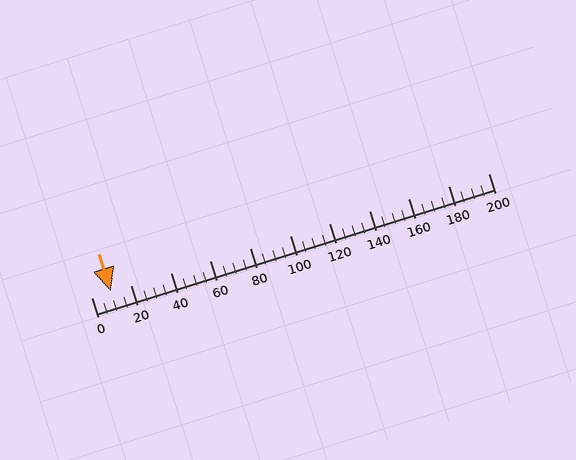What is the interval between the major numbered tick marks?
The major tick marks are spaced 20 units apart.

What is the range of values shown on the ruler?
The ruler shows values from 0 to 200.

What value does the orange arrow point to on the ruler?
The orange arrow points to approximately 10.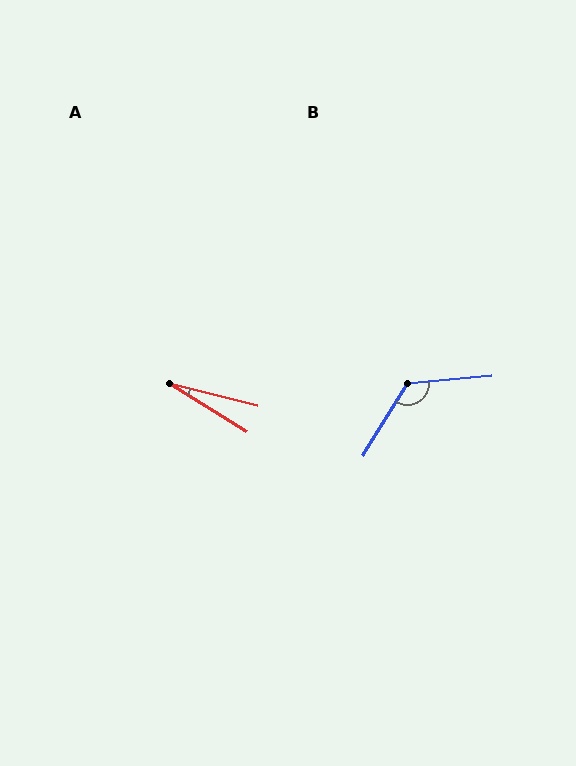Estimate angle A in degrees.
Approximately 18 degrees.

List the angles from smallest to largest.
A (18°), B (127°).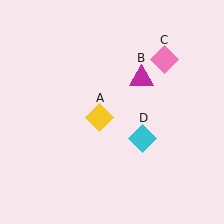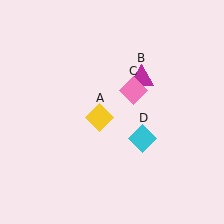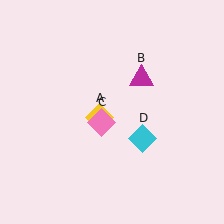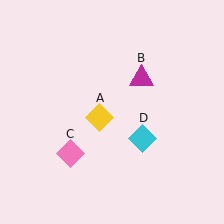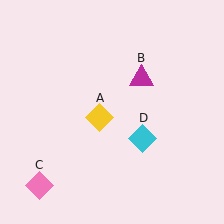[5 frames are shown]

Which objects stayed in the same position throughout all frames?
Yellow diamond (object A) and magenta triangle (object B) and cyan diamond (object D) remained stationary.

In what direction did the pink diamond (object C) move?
The pink diamond (object C) moved down and to the left.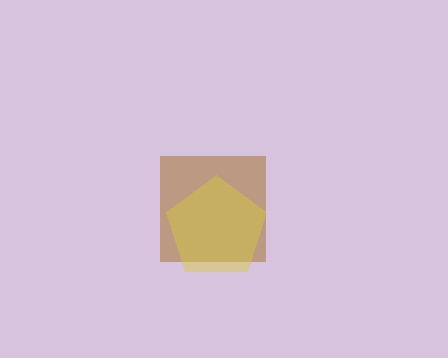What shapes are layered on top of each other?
The layered shapes are: a brown square, a yellow pentagon.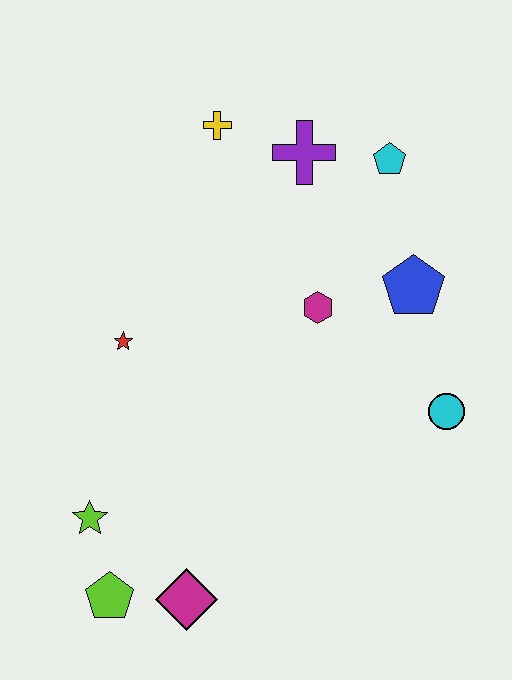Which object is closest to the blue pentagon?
The magenta hexagon is closest to the blue pentagon.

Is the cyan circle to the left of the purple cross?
No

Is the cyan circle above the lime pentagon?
Yes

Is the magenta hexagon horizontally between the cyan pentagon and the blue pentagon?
No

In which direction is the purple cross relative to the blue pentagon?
The purple cross is above the blue pentagon.